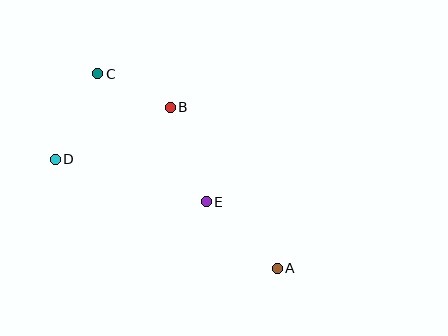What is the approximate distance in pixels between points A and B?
The distance between A and B is approximately 193 pixels.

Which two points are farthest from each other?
Points A and C are farthest from each other.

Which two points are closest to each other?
Points B and C are closest to each other.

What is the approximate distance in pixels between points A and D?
The distance between A and D is approximately 247 pixels.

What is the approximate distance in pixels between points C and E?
The distance between C and E is approximately 168 pixels.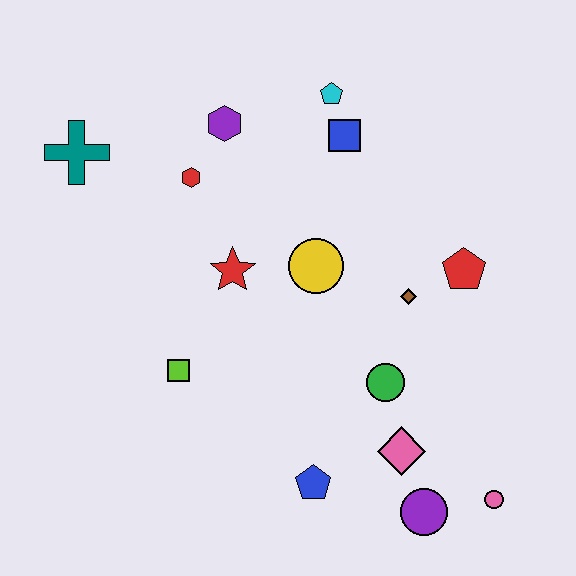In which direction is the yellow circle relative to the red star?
The yellow circle is to the right of the red star.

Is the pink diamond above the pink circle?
Yes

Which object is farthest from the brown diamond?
The teal cross is farthest from the brown diamond.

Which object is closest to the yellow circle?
The red star is closest to the yellow circle.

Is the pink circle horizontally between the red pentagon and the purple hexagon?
No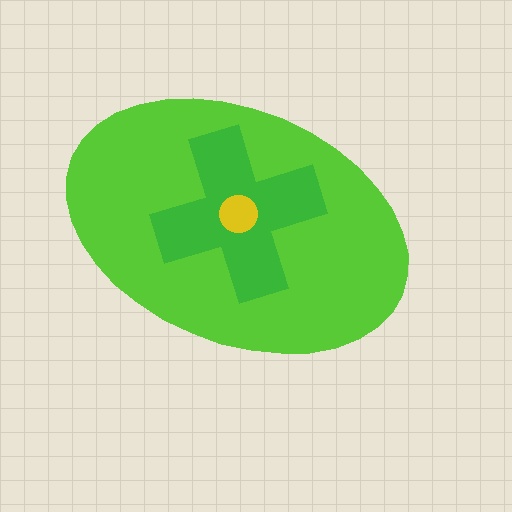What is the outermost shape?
The lime ellipse.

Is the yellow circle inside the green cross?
Yes.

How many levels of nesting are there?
3.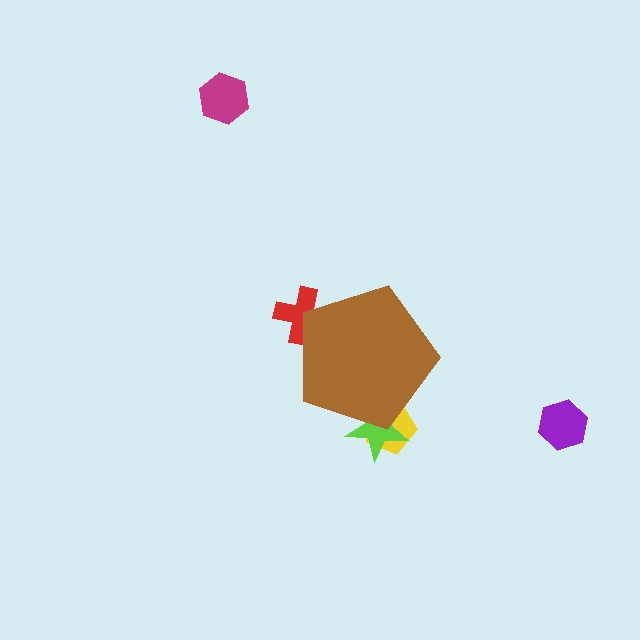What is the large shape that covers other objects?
A brown pentagon.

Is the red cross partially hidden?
Yes, the red cross is partially hidden behind the brown pentagon.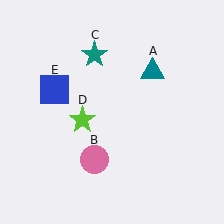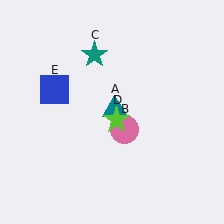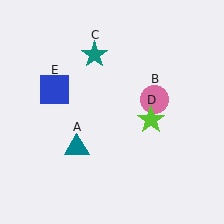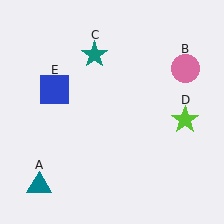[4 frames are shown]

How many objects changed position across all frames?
3 objects changed position: teal triangle (object A), pink circle (object B), lime star (object D).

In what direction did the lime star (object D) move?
The lime star (object D) moved right.